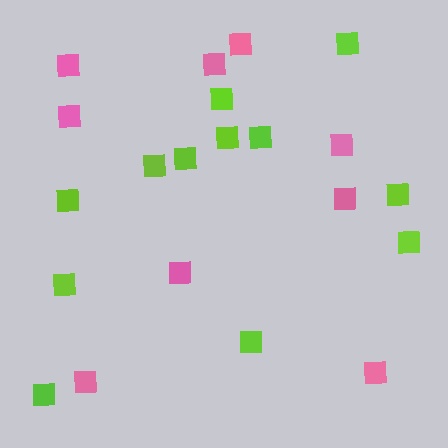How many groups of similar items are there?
There are 2 groups: one group of pink squares (9) and one group of lime squares (12).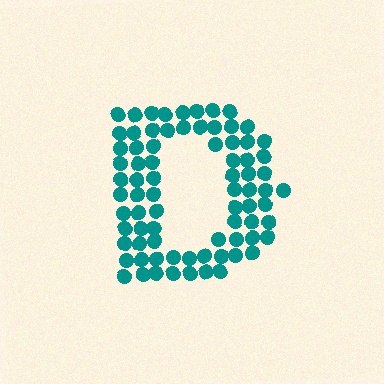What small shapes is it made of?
It is made of small circles.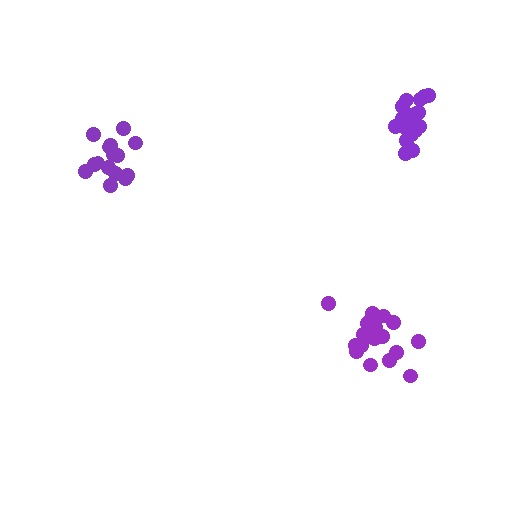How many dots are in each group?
Group 1: 16 dots, Group 2: 18 dots, Group 3: 20 dots (54 total).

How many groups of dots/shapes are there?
There are 3 groups.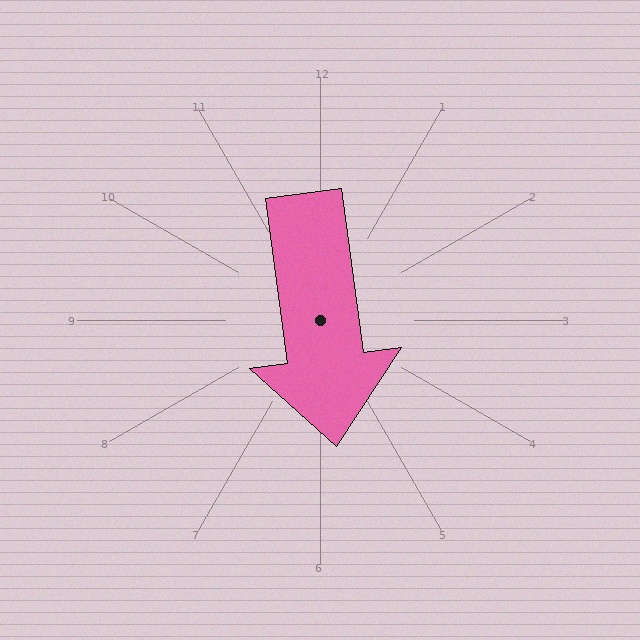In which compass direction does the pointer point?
South.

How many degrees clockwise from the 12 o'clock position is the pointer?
Approximately 172 degrees.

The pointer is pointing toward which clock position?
Roughly 6 o'clock.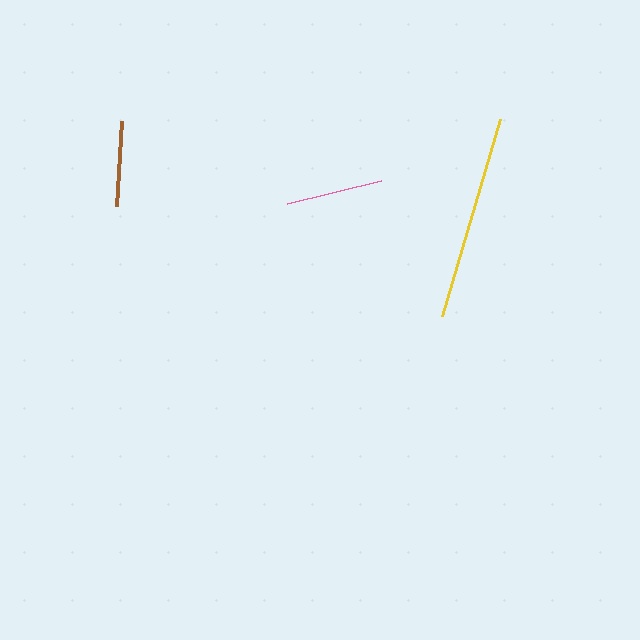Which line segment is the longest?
The yellow line is the longest at approximately 205 pixels.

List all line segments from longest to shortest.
From longest to shortest: yellow, pink, brown.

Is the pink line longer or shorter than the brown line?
The pink line is longer than the brown line.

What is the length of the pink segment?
The pink segment is approximately 97 pixels long.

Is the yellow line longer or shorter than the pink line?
The yellow line is longer than the pink line.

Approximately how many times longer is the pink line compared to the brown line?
The pink line is approximately 1.2 times the length of the brown line.